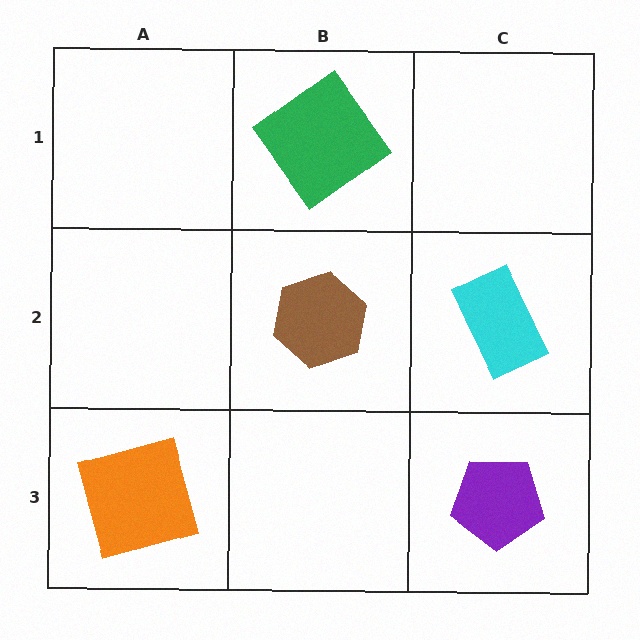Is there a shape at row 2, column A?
No, that cell is empty.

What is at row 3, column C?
A purple pentagon.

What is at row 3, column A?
An orange square.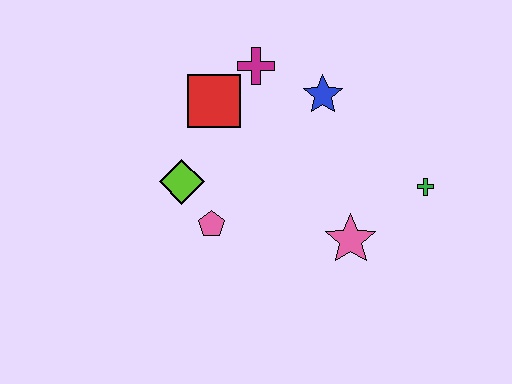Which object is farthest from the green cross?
The lime diamond is farthest from the green cross.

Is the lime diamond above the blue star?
No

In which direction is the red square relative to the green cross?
The red square is to the left of the green cross.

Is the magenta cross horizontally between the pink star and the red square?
Yes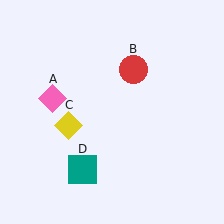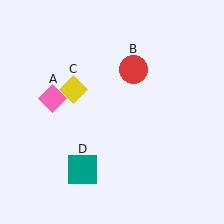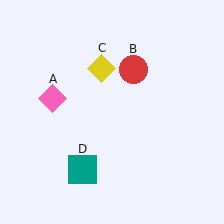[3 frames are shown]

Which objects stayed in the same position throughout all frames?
Pink diamond (object A) and red circle (object B) and teal square (object D) remained stationary.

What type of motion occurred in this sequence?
The yellow diamond (object C) rotated clockwise around the center of the scene.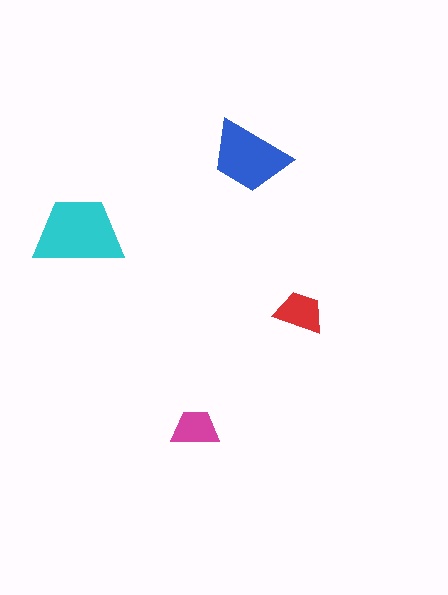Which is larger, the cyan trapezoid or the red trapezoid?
The cyan one.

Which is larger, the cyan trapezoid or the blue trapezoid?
The cyan one.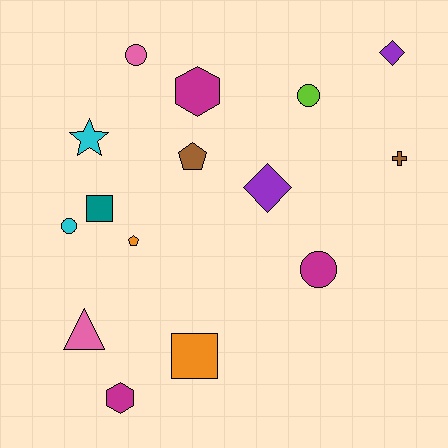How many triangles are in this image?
There is 1 triangle.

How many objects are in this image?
There are 15 objects.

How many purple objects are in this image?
There are 2 purple objects.